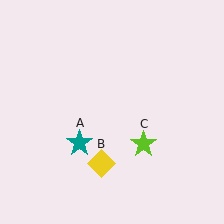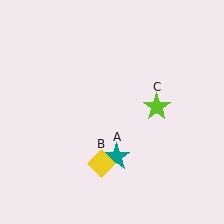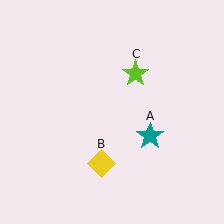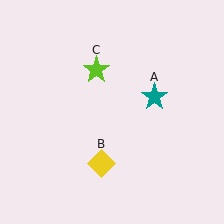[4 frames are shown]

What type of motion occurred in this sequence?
The teal star (object A), lime star (object C) rotated counterclockwise around the center of the scene.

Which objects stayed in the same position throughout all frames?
Yellow diamond (object B) remained stationary.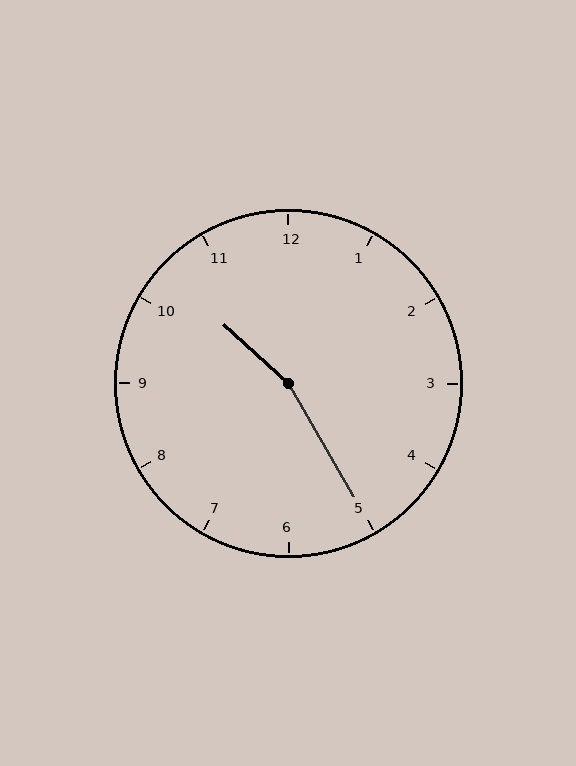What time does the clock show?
10:25.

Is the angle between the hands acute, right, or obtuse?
It is obtuse.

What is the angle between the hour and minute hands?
Approximately 162 degrees.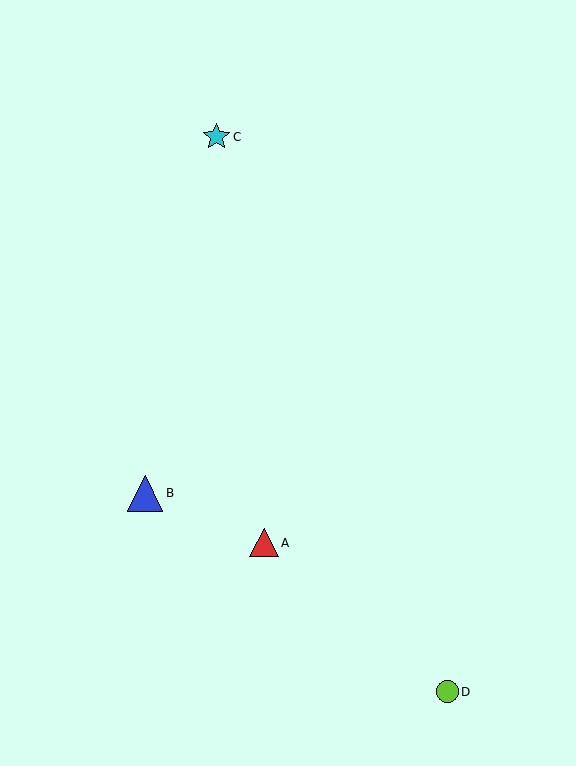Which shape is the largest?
The blue triangle (labeled B) is the largest.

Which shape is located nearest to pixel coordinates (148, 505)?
The blue triangle (labeled B) at (145, 493) is nearest to that location.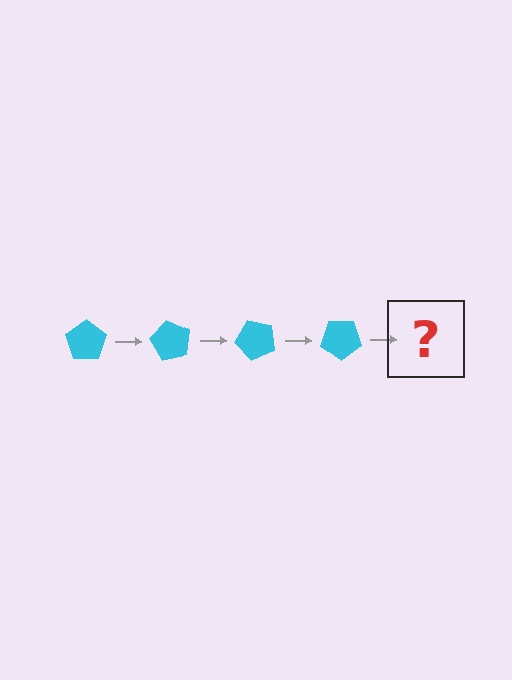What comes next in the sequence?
The next element should be a cyan pentagon rotated 240 degrees.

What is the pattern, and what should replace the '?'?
The pattern is that the pentagon rotates 60 degrees each step. The '?' should be a cyan pentagon rotated 240 degrees.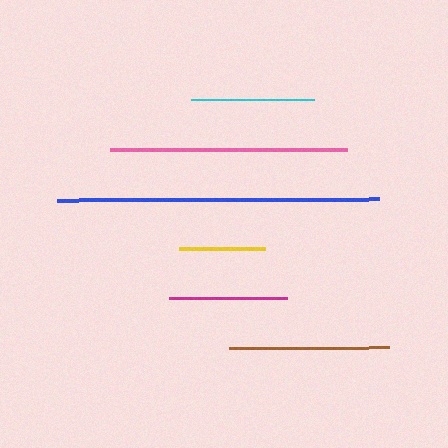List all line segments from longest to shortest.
From longest to shortest: blue, pink, brown, cyan, magenta, yellow.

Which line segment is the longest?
The blue line is the longest at approximately 322 pixels.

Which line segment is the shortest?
The yellow line is the shortest at approximately 86 pixels.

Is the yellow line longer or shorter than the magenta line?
The magenta line is longer than the yellow line.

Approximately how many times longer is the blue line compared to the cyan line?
The blue line is approximately 2.6 times the length of the cyan line.